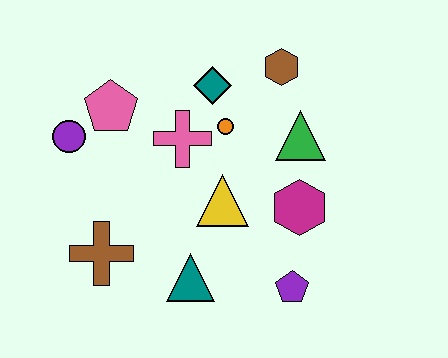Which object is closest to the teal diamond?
The orange circle is closest to the teal diamond.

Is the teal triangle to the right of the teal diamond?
No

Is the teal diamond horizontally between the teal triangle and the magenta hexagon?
Yes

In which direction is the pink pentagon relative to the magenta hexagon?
The pink pentagon is to the left of the magenta hexagon.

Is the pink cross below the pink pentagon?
Yes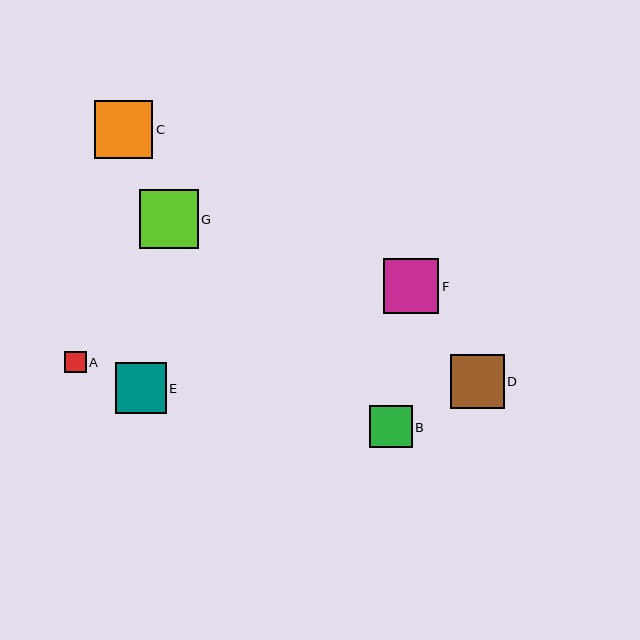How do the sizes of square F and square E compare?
Square F and square E are approximately the same size.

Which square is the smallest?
Square A is the smallest with a size of approximately 21 pixels.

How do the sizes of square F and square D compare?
Square F and square D are approximately the same size.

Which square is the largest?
Square G is the largest with a size of approximately 59 pixels.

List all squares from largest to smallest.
From largest to smallest: G, C, F, D, E, B, A.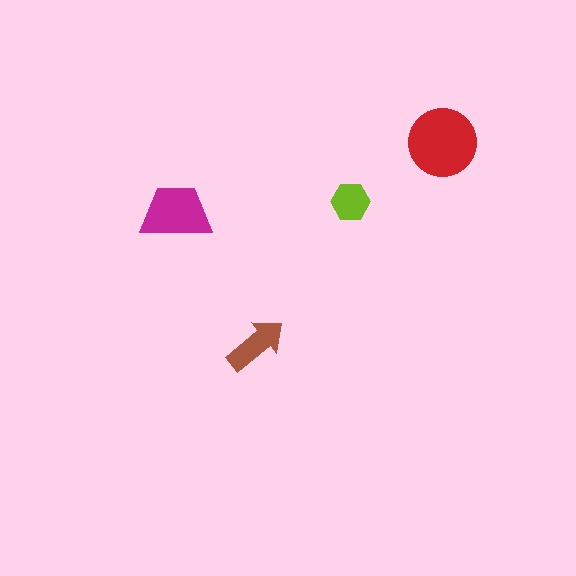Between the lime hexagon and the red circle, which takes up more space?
The red circle.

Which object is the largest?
The red circle.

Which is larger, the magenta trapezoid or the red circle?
The red circle.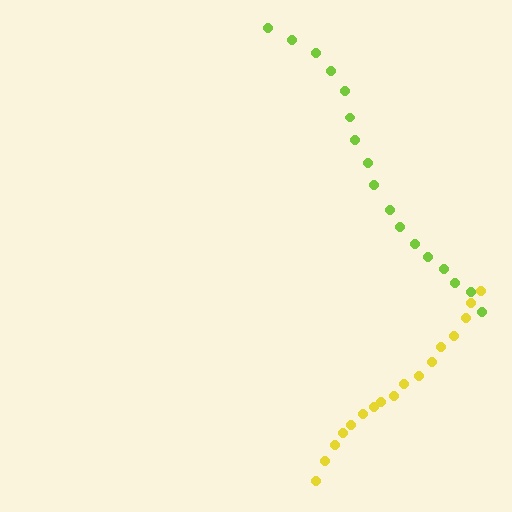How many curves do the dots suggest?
There are 2 distinct paths.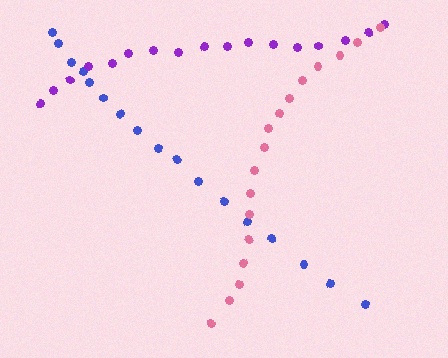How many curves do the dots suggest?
There are 3 distinct paths.